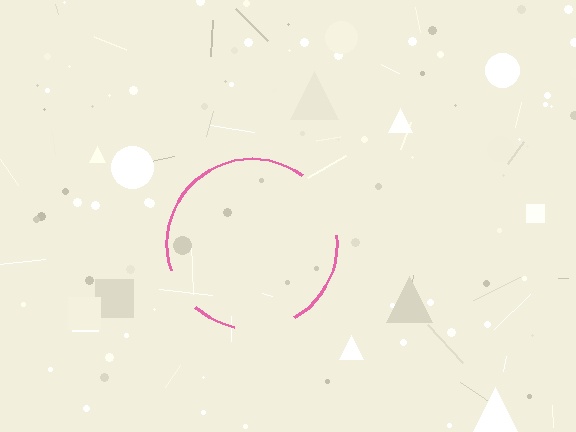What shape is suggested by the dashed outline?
The dashed outline suggests a circle.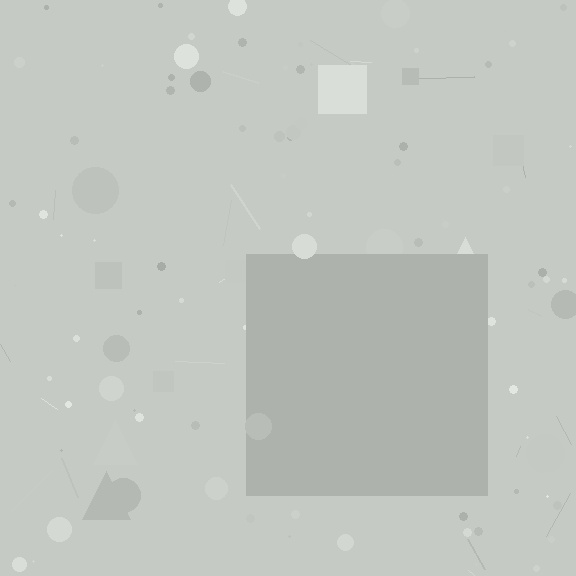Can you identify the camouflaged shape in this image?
The camouflaged shape is a square.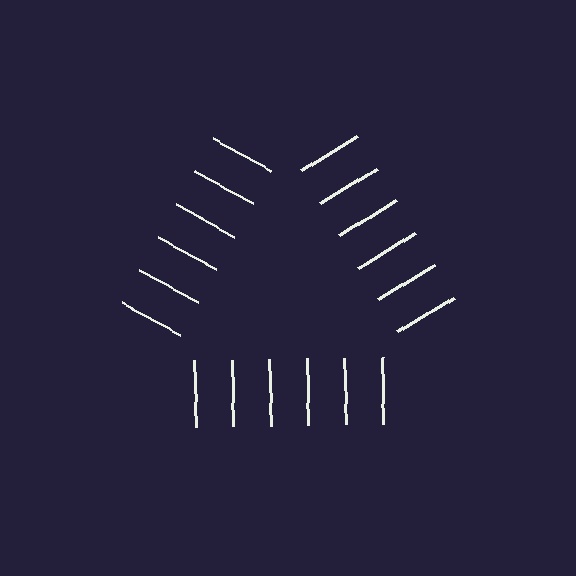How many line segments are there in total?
18 — 6 along each of the 3 edges.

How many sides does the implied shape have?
3 sides — the line-ends trace a triangle.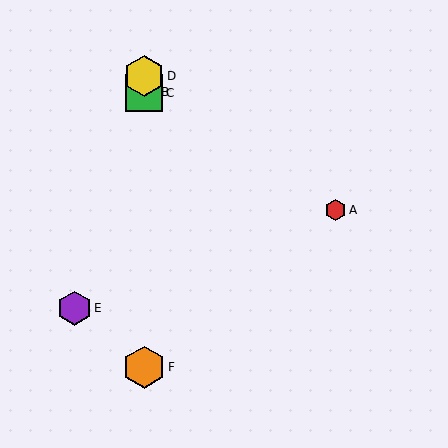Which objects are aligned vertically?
Objects B, C, D, F are aligned vertically.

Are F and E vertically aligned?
No, F is at x≈144 and E is at x≈74.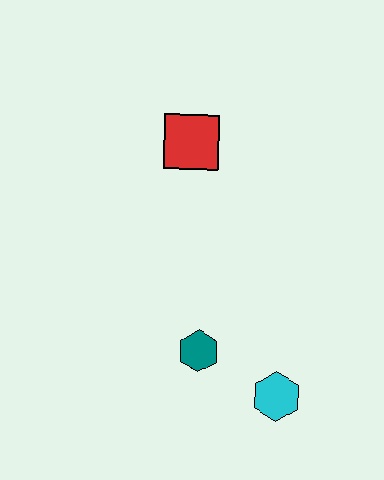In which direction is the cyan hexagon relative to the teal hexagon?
The cyan hexagon is to the right of the teal hexagon.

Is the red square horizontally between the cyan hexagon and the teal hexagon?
No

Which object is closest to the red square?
The teal hexagon is closest to the red square.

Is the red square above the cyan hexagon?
Yes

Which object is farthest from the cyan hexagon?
The red square is farthest from the cyan hexagon.